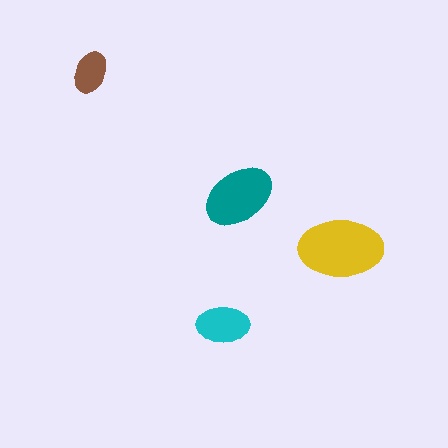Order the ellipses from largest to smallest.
the yellow one, the teal one, the cyan one, the brown one.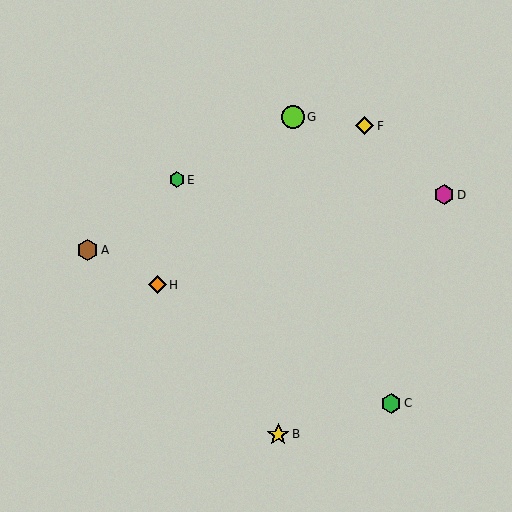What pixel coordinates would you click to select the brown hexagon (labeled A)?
Click at (88, 250) to select the brown hexagon A.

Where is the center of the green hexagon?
The center of the green hexagon is at (177, 180).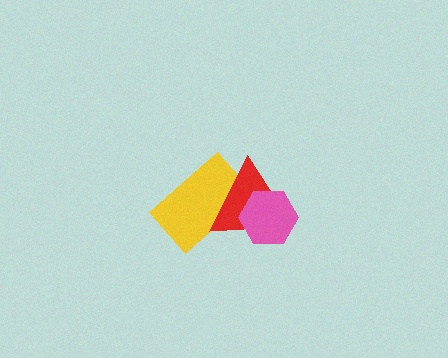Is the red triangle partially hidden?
Yes, it is partially covered by another shape.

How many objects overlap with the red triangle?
2 objects overlap with the red triangle.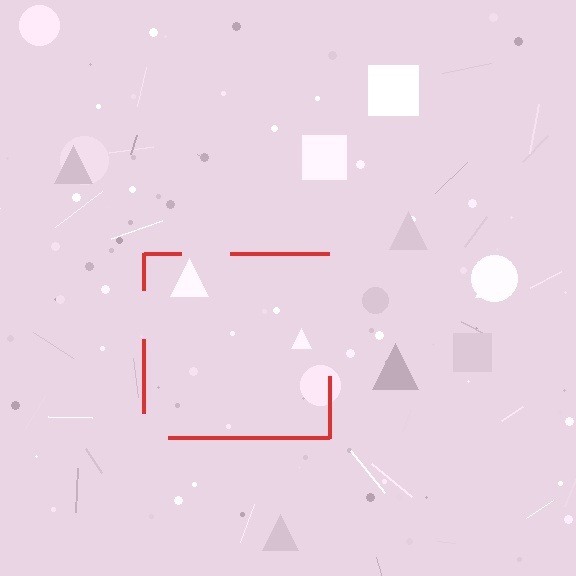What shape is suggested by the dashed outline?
The dashed outline suggests a square.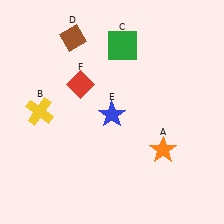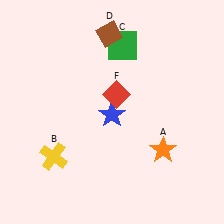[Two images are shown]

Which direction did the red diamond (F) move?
The red diamond (F) moved right.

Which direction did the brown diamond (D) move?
The brown diamond (D) moved right.